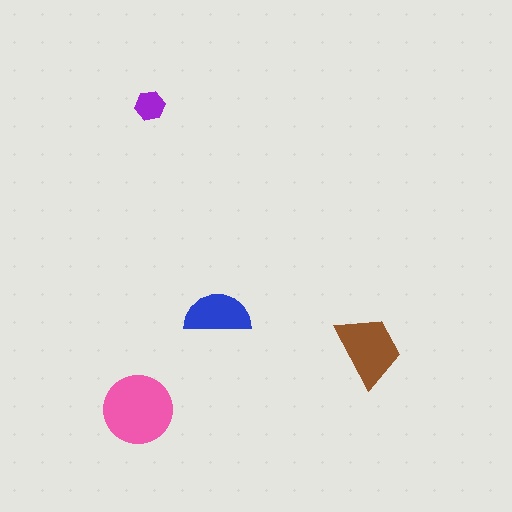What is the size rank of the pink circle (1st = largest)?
1st.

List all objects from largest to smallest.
The pink circle, the brown trapezoid, the blue semicircle, the purple hexagon.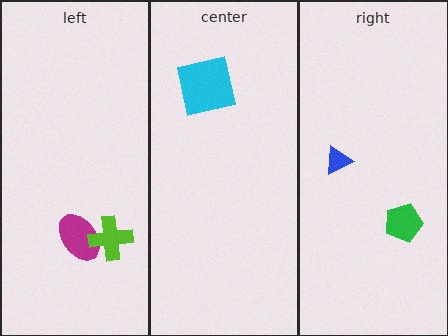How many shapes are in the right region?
2.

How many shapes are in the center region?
1.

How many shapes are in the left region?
2.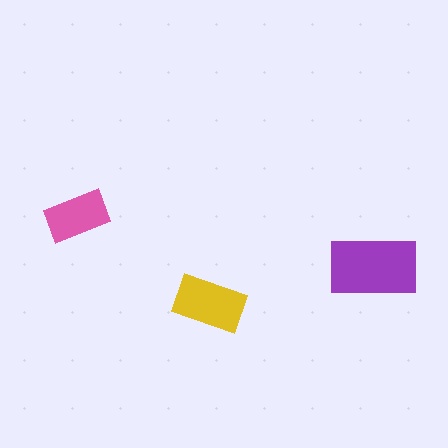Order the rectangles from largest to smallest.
the purple one, the yellow one, the pink one.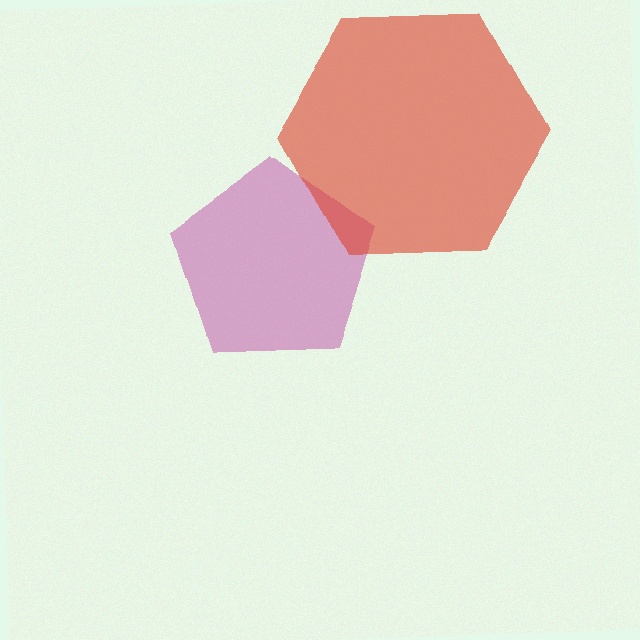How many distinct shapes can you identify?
There are 2 distinct shapes: a magenta pentagon, a red hexagon.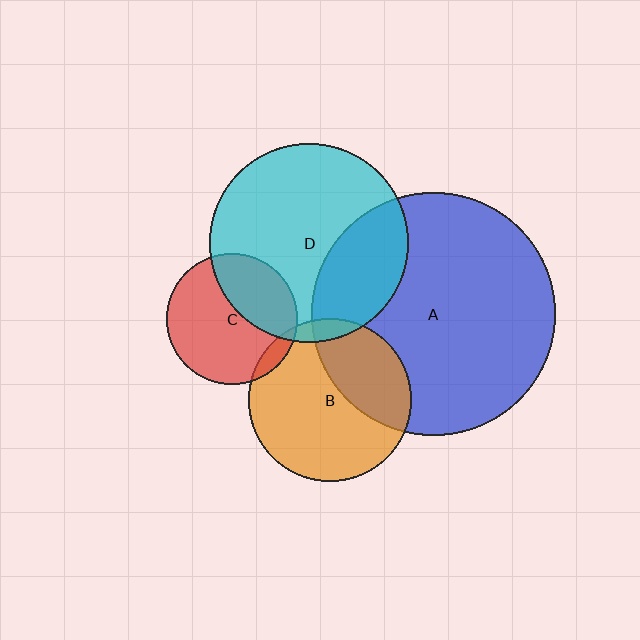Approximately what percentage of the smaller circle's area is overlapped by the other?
Approximately 5%.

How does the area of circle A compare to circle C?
Approximately 3.4 times.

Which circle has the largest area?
Circle A (blue).